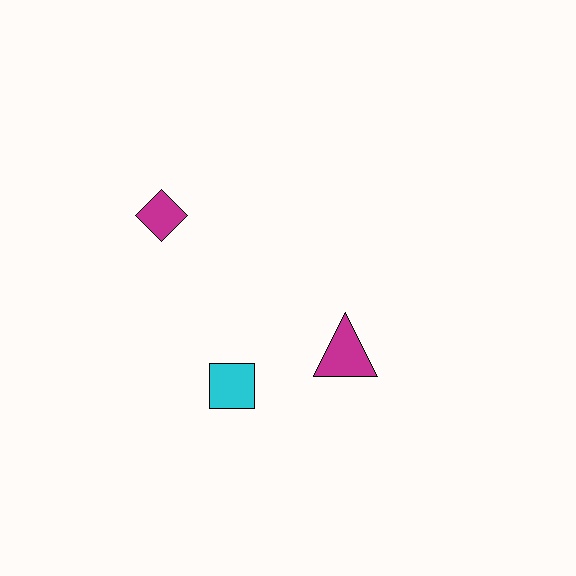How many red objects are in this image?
There are no red objects.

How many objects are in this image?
There are 3 objects.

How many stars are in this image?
There are no stars.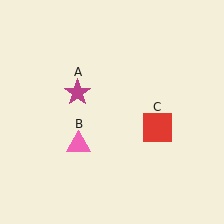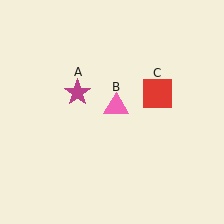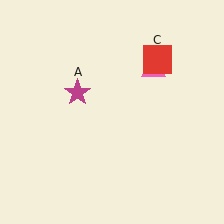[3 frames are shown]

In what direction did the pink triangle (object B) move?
The pink triangle (object B) moved up and to the right.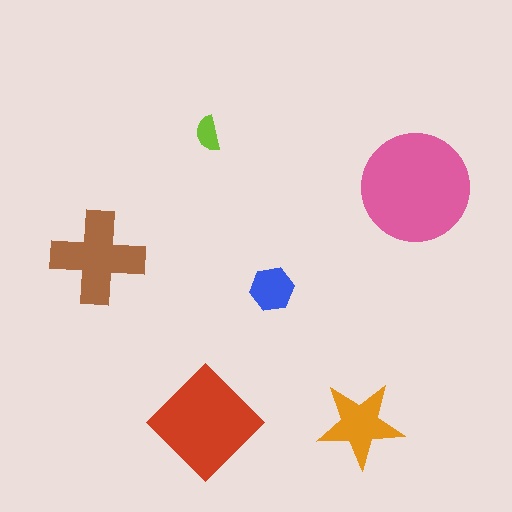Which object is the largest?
The pink circle.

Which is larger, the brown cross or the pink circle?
The pink circle.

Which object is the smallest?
The lime semicircle.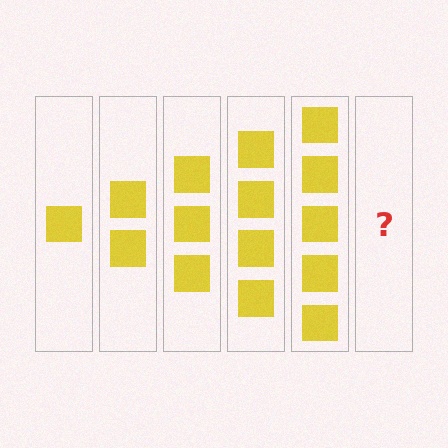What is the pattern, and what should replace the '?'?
The pattern is that each step adds one more square. The '?' should be 6 squares.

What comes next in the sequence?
The next element should be 6 squares.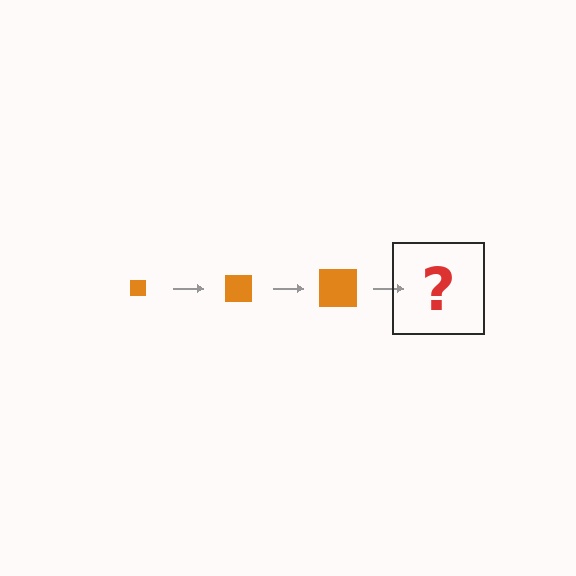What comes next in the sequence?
The next element should be an orange square, larger than the previous one.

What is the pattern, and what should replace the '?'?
The pattern is that the square gets progressively larger each step. The '?' should be an orange square, larger than the previous one.